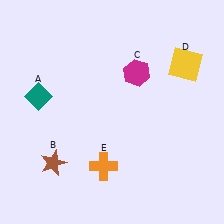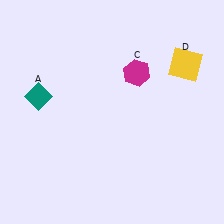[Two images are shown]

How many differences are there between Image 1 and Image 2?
There are 2 differences between the two images.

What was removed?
The orange cross (E), the brown star (B) were removed in Image 2.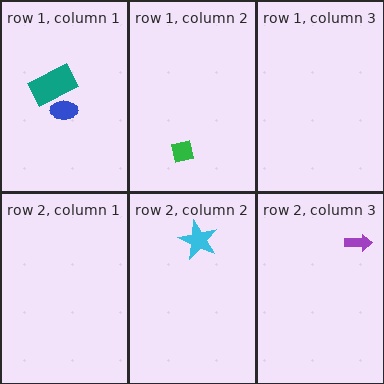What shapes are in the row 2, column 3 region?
The purple arrow.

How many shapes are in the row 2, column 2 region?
1.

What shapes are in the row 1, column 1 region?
The teal rectangle, the blue ellipse.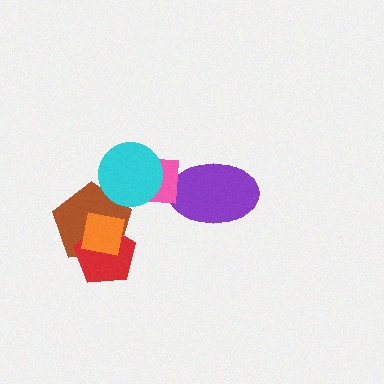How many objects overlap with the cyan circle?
2 objects overlap with the cyan circle.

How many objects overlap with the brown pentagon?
3 objects overlap with the brown pentagon.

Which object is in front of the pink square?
The cyan circle is in front of the pink square.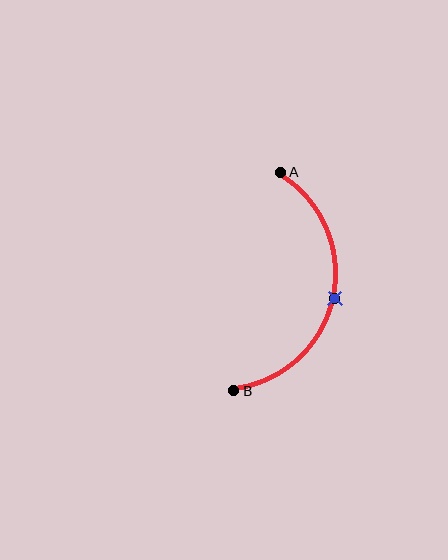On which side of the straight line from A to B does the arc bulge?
The arc bulges to the right of the straight line connecting A and B.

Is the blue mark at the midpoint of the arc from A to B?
Yes. The blue mark lies on the arc at equal arc-length from both A and B — it is the arc midpoint.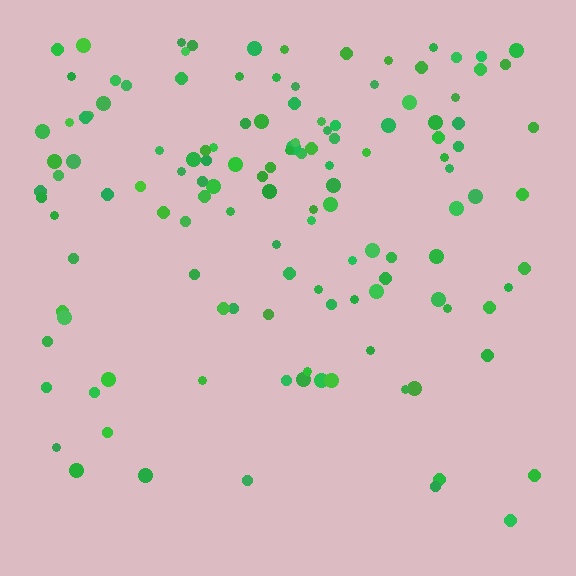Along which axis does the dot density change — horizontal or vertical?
Vertical.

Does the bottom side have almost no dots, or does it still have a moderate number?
Still a moderate number, just noticeably fewer than the top.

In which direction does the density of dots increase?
From bottom to top, with the top side densest.